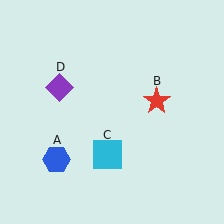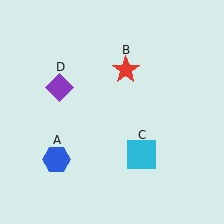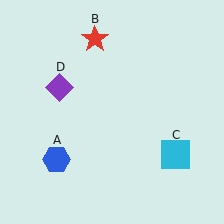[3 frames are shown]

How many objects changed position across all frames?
2 objects changed position: red star (object B), cyan square (object C).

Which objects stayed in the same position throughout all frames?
Blue hexagon (object A) and purple diamond (object D) remained stationary.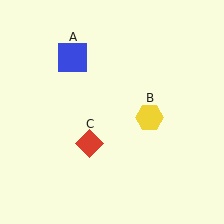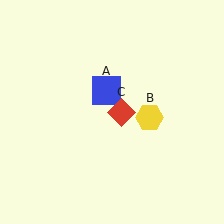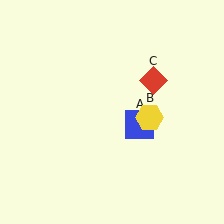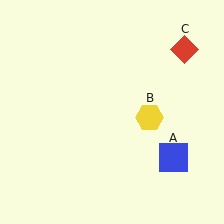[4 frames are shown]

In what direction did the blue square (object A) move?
The blue square (object A) moved down and to the right.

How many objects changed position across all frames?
2 objects changed position: blue square (object A), red diamond (object C).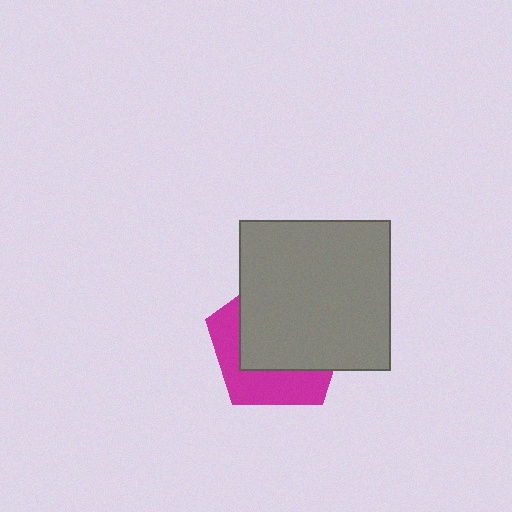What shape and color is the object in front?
The object in front is a gray rectangle.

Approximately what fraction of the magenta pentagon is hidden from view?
Roughly 62% of the magenta pentagon is hidden behind the gray rectangle.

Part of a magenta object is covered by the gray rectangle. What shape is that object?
It is a pentagon.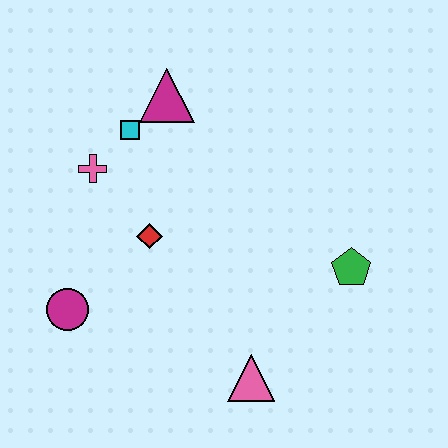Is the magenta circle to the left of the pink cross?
Yes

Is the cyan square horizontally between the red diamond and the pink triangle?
No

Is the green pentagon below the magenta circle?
No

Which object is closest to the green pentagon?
The pink triangle is closest to the green pentagon.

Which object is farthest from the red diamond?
The green pentagon is farthest from the red diamond.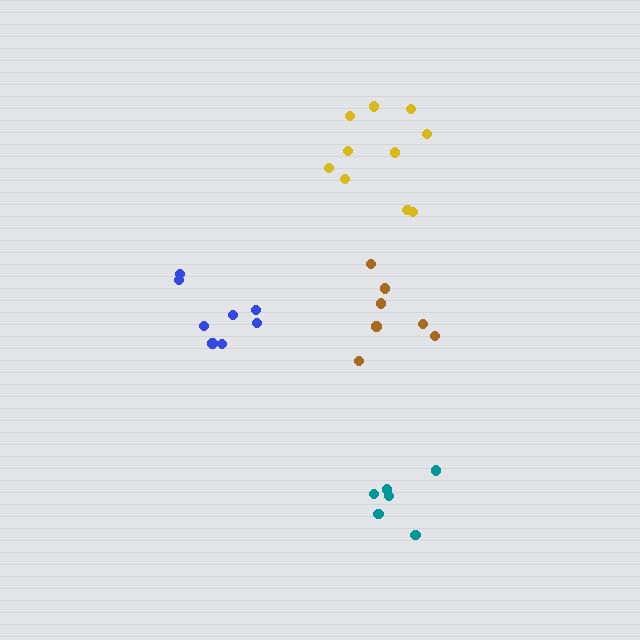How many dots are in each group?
Group 1: 7 dots, Group 2: 6 dots, Group 3: 8 dots, Group 4: 10 dots (31 total).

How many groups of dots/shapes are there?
There are 4 groups.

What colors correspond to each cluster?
The clusters are colored: brown, teal, blue, yellow.